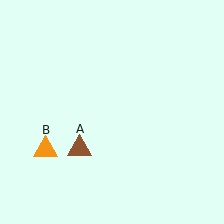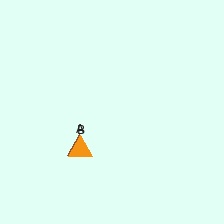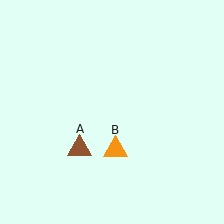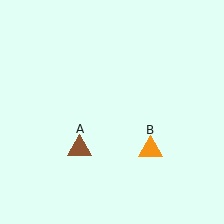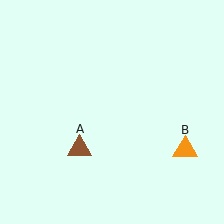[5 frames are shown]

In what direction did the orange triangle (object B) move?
The orange triangle (object B) moved right.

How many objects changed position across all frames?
1 object changed position: orange triangle (object B).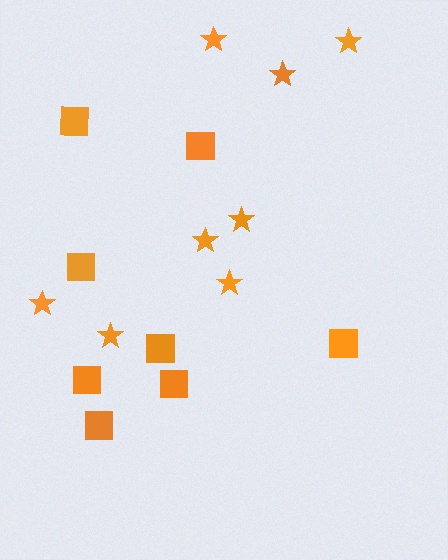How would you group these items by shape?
There are 2 groups: one group of stars (8) and one group of squares (8).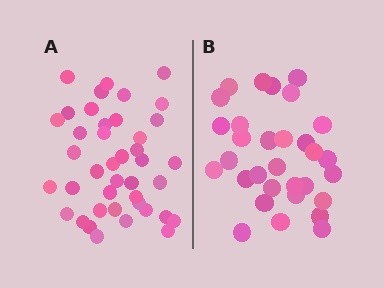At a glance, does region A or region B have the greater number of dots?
Region A (the left region) has more dots.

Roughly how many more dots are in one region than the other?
Region A has roughly 10 or so more dots than region B.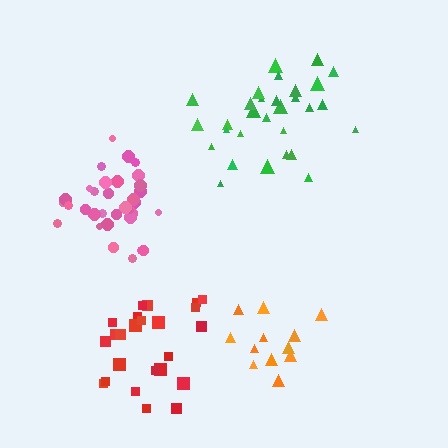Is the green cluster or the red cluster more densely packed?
Green.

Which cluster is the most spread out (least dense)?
Orange.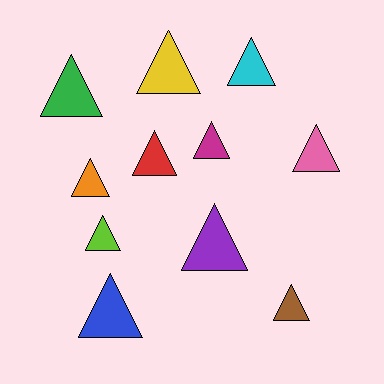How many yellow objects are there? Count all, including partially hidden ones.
There is 1 yellow object.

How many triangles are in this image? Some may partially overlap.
There are 11 triangles.